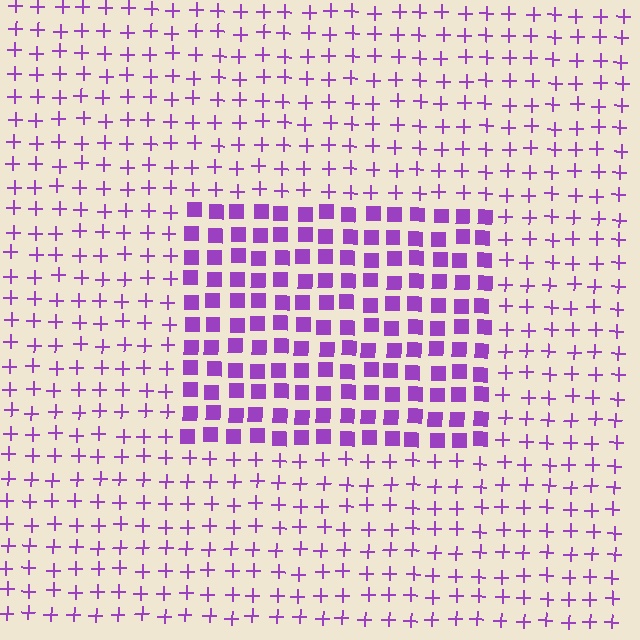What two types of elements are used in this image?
The image uses squares inside the rectangle region and plus signs outside it.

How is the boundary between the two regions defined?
The boundary is defined by a change in element shape: squares inside vs. plus signs outside. All elements share the same color and spacing.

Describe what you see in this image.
The image is filled with small purple elements arranged in a uniform grid. A rectangle-shaped region contains squares, while the surrounding area contains plus signs. The boundary is defined purely by the change in element shape.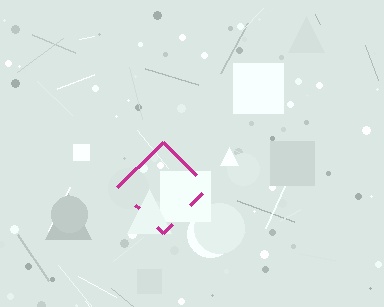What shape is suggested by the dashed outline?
The dashed outline suggests a diamond.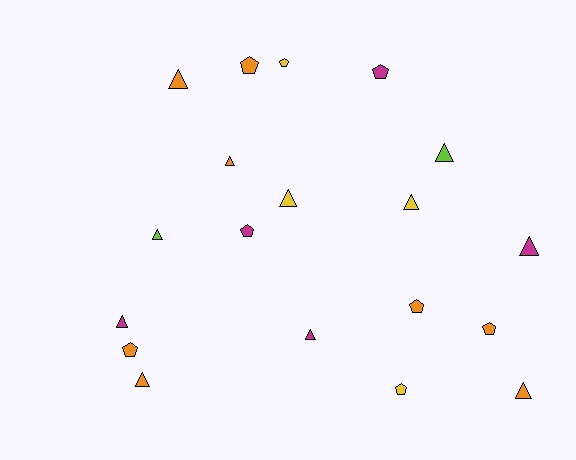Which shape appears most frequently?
Triangle, with 11 objects.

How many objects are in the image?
There are 19 objects.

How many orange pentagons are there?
There are 4 orange pentagons.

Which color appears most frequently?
Orange, with 8 objects.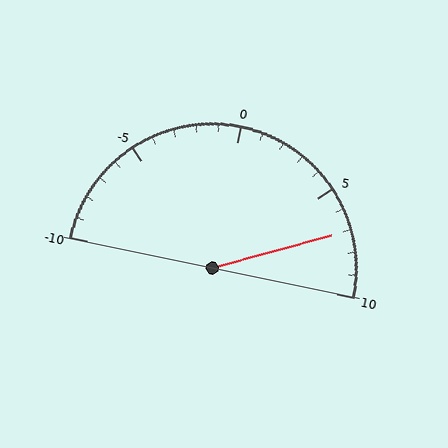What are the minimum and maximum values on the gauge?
The gauge ranges from -10 to 10.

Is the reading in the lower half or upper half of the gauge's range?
The reading is in the upper half of the range (-10 to 10).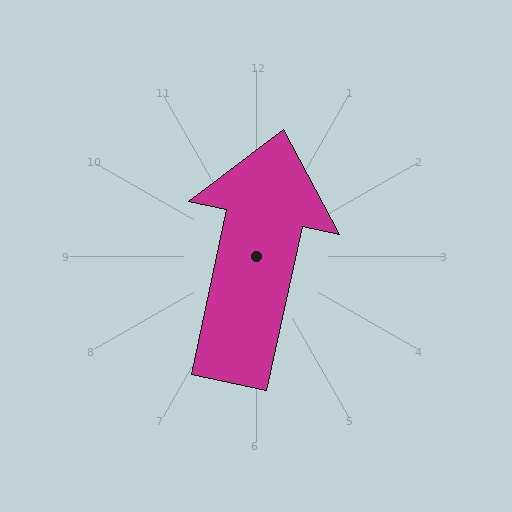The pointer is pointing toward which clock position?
Roughly 12 o'clock.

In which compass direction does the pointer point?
North.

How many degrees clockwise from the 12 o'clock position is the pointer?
Approximately 12 degrees.